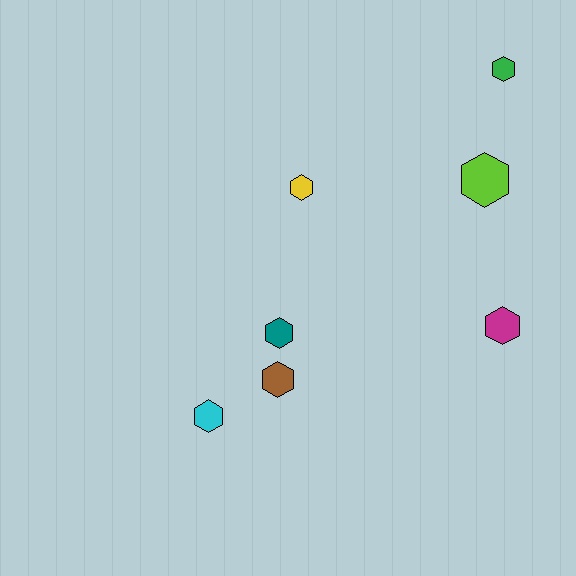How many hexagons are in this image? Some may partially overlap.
There are 7 hexagons.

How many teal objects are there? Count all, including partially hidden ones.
There is 1 teal object.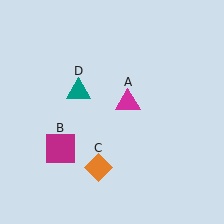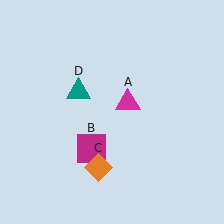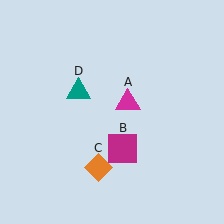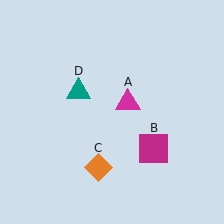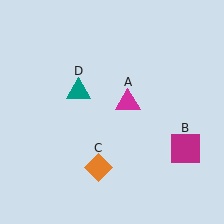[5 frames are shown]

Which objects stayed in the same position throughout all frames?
Magenta triangle (object A) and orange diamond (object C) and teal triangle (object D) remained stationary.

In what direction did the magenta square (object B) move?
The magenta square (object B) moved right.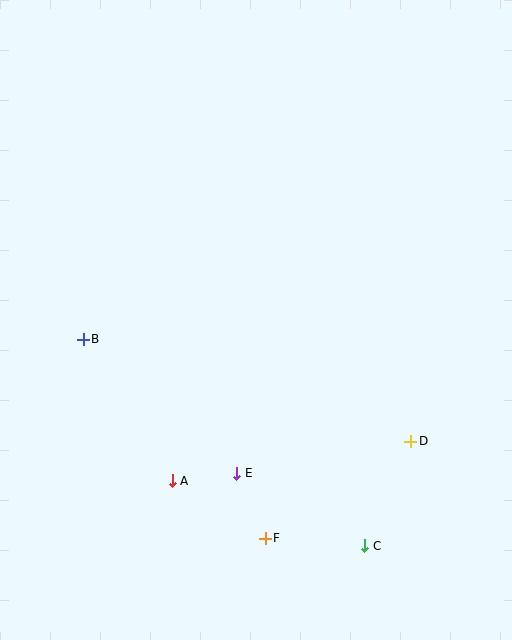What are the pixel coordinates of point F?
Point F is at (265, 538).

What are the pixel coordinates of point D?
Point D is at (411, 441).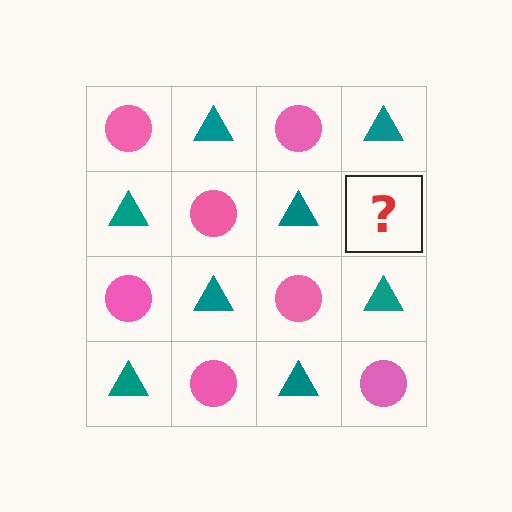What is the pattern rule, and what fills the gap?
The rule is that it alternates pink circle and teal triangle in a checkerboard pattern. The gap should be filled with a pink circle.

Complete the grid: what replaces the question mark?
The question mark should be replaced with a pink circle.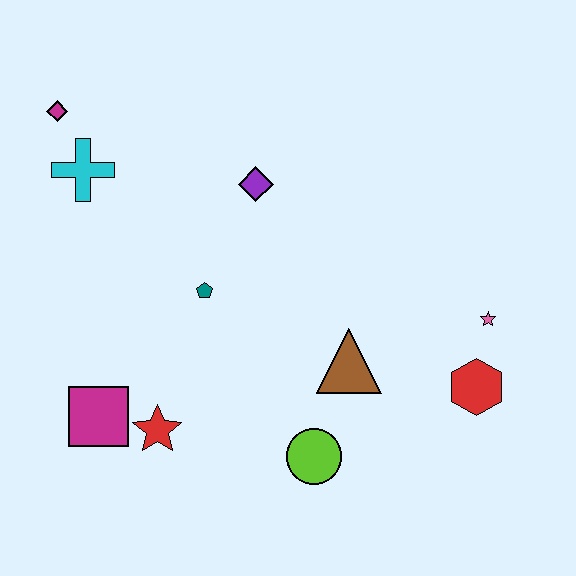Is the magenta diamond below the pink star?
No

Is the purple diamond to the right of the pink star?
No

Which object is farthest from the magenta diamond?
The red hexagon is farthest from the magenta diamond.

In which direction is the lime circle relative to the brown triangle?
The lime circle is below the brown triangle.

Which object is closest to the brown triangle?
The lime circle is closest to the brown triangle.